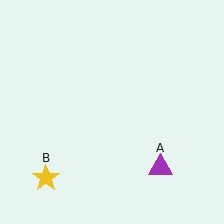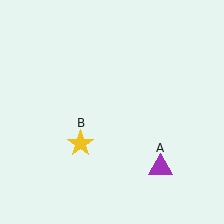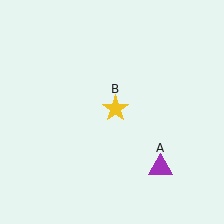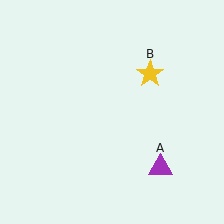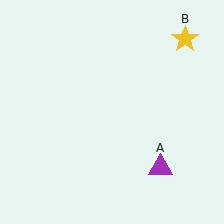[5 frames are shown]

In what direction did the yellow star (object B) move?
The yellow star (object B) moved up and to the right.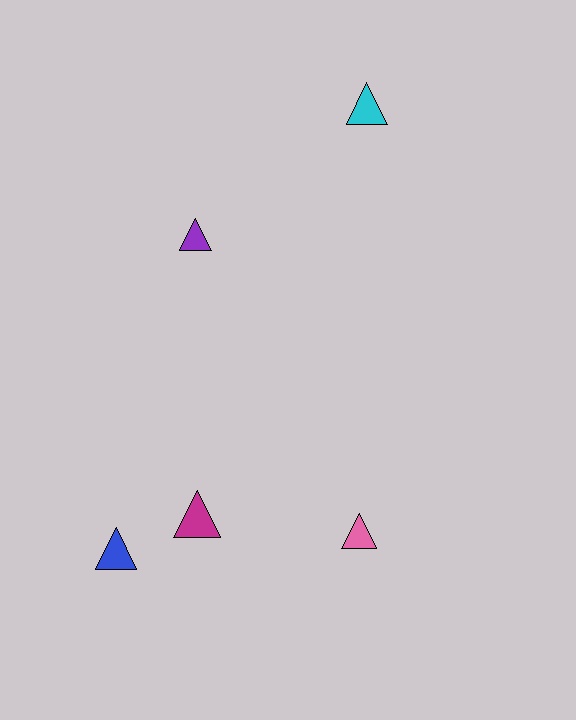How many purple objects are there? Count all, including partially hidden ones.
There is 1 purple object.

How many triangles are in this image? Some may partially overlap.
There are 5 triangles.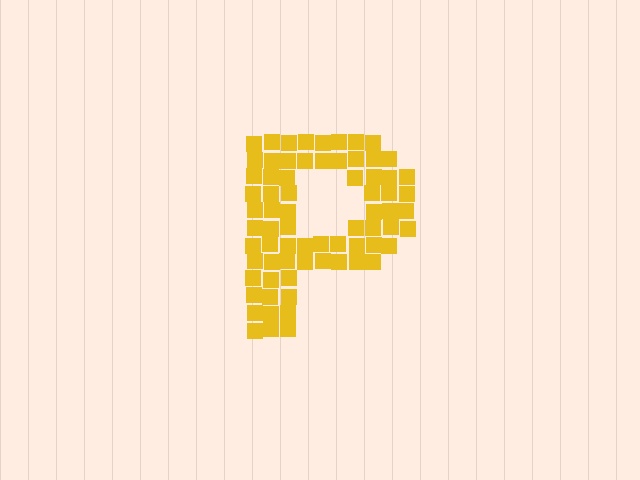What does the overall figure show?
The overall figure shows the letter P.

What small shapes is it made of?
It is made of small squares.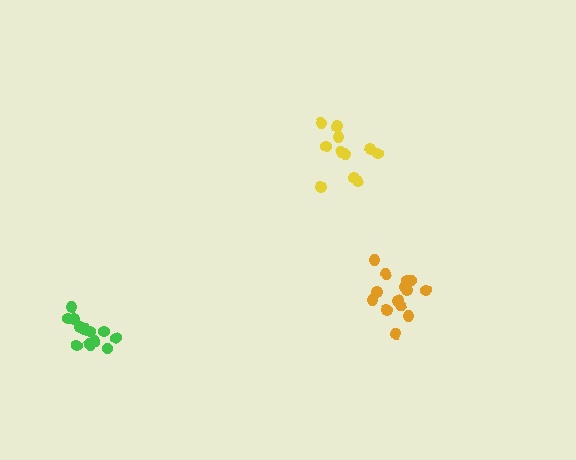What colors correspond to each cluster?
The clusters are colored: yellow, orange, green.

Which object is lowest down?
The green cluster is bottommost.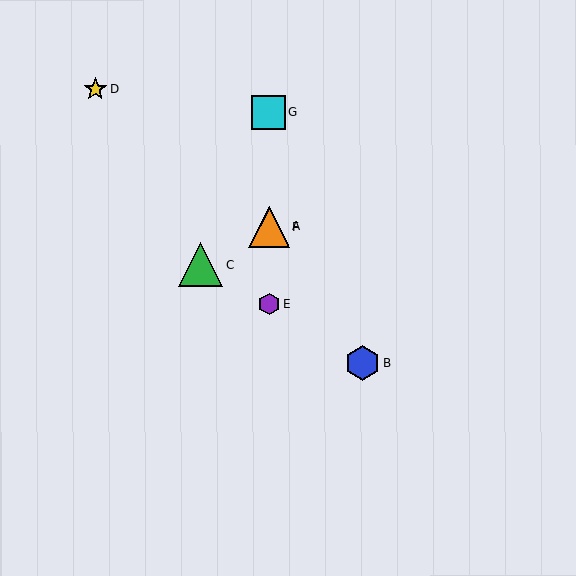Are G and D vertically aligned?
No, G is at x≈268 and D is at x≈95.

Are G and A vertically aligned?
Yes, both are at x≈268.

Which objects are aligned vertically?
Objects A, E, F, G are aligned vertically.